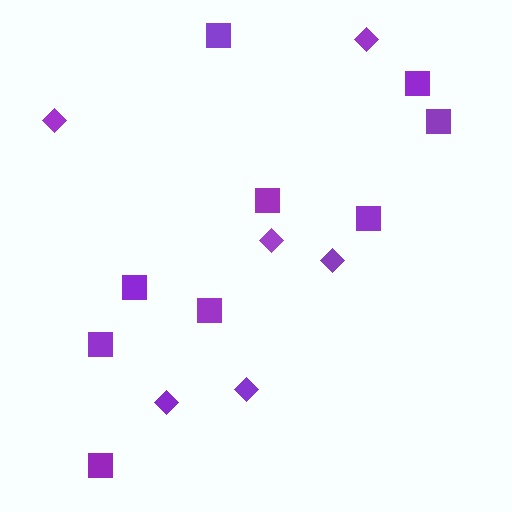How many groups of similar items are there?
There are 2 groups: one group of squares (9) and one group of diamonds (6).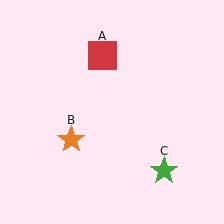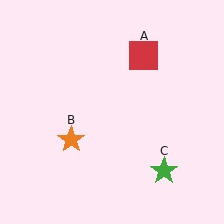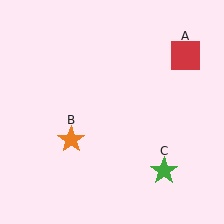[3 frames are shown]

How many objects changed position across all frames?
1 object changed position: red square (object A).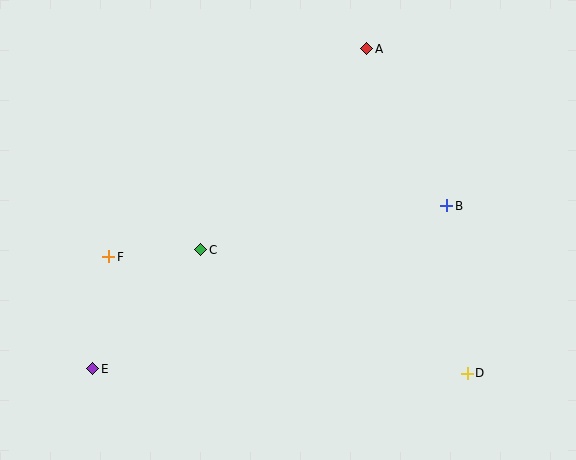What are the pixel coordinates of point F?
Point F is at (109, 257).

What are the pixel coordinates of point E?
Point E is at (93, 369).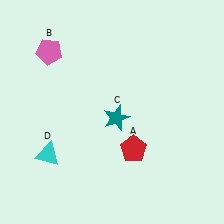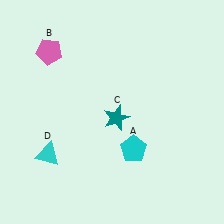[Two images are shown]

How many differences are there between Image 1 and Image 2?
There is 1 difference between the two images.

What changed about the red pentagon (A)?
In Image 1, A is red. In Image 2, it changed to cyan.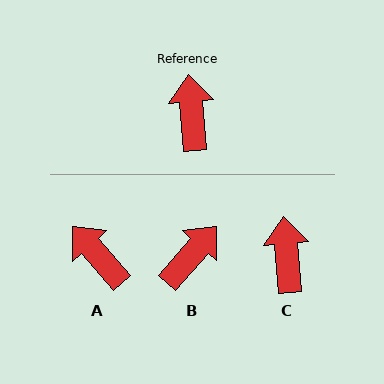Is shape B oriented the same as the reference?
No, it is off by about 46 degrees.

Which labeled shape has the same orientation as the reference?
C.